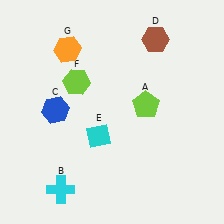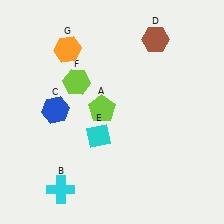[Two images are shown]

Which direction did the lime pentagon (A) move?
The lime pentagon (A) moved left.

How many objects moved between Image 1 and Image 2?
1 object moved between the two images.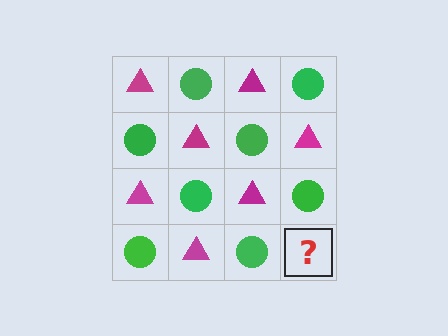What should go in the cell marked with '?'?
The missing cell should contain a magenta triangle.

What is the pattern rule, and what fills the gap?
The rule is that it alternates magenta triangle and green circle in a checkerboard pattern. The gap should be filled with a magenta triangle.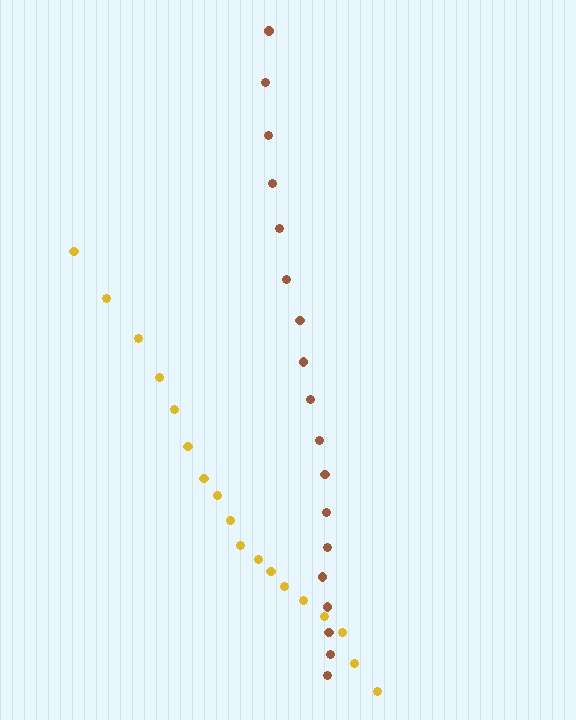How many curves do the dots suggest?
There are 2 distinct paths.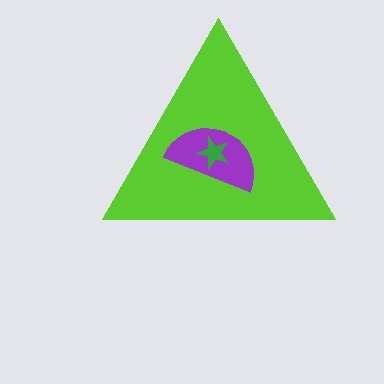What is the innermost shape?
The green star.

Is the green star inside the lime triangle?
Yes.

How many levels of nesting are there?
3.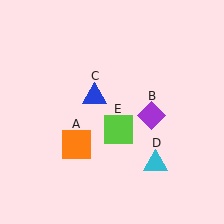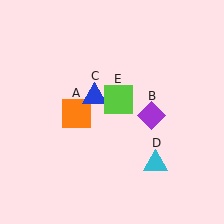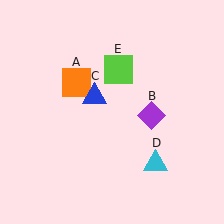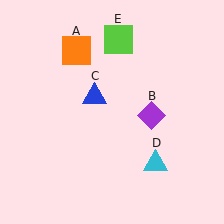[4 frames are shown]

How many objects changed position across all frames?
2 objects changed position: orange square (object A), lime square (object E).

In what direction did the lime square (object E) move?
The lime square (object E) moved up.